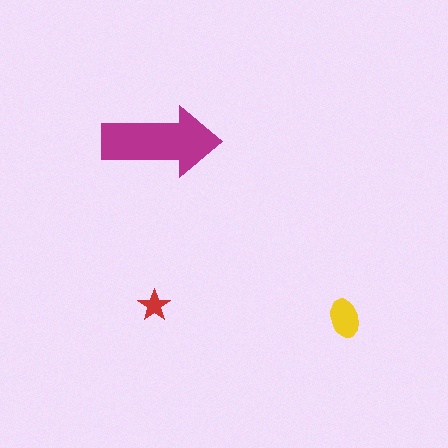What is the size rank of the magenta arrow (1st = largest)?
1st.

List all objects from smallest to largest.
The red star, the yellow ellipse, the magenta arrow.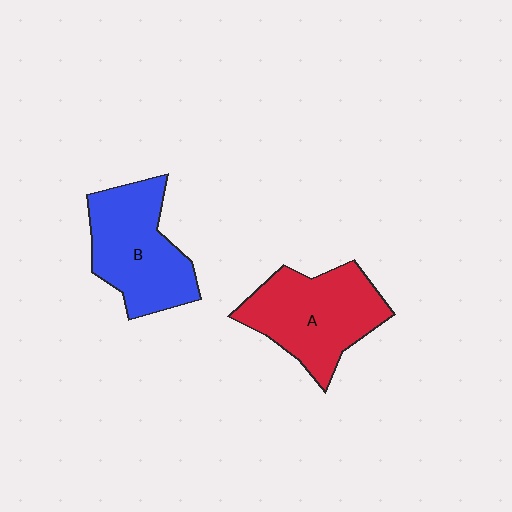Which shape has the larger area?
Shape A (red).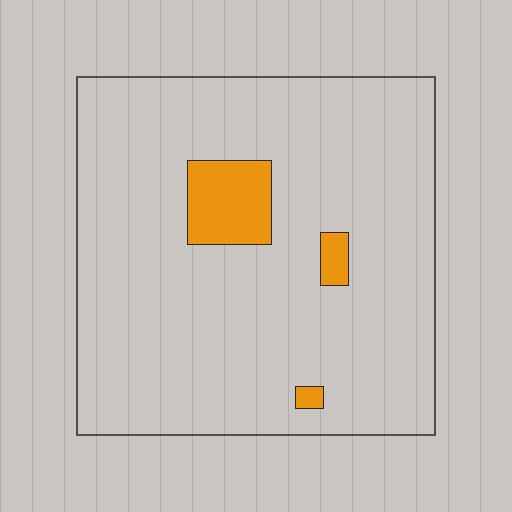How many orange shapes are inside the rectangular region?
3.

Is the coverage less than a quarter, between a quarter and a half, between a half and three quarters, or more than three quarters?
Less than a quarter.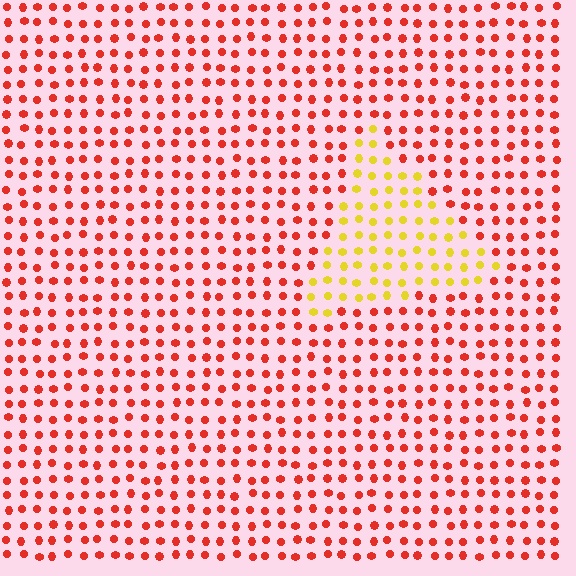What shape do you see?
I see a triangle.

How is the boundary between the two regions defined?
The boundary is defined purely by a slight shift in hue (about 54 degrees). Spacing, size, and orientation are identical on both sides.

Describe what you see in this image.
The image is filled with small red elements in a uniform arrangement. A triangle-shaped region is visible where the elements are tinted to a slightly different hue, forming a subtle color boundary.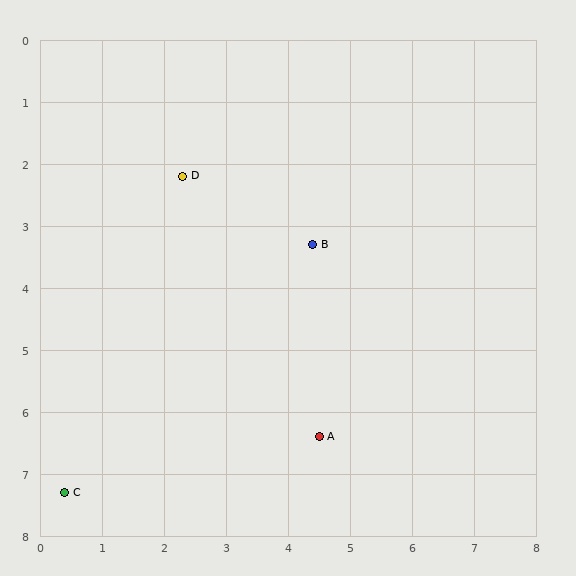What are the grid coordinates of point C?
Point C is at approximately (0.4, 7.3).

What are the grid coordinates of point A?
Point A is at approximately (4.5, 6.4).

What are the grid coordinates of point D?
Point D is at approximately (2.3, 2.2).